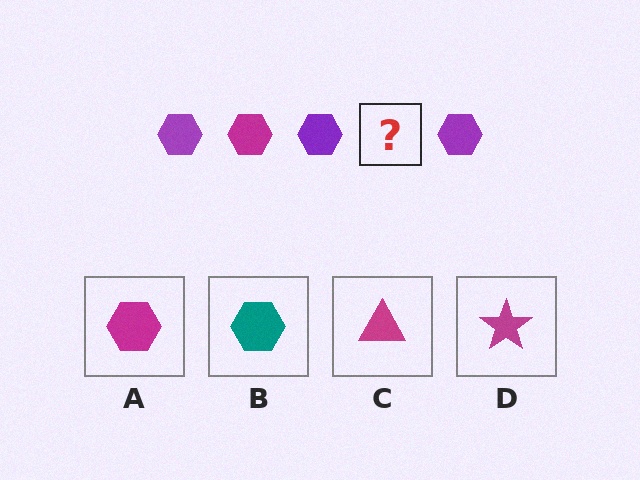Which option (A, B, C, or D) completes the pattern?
A.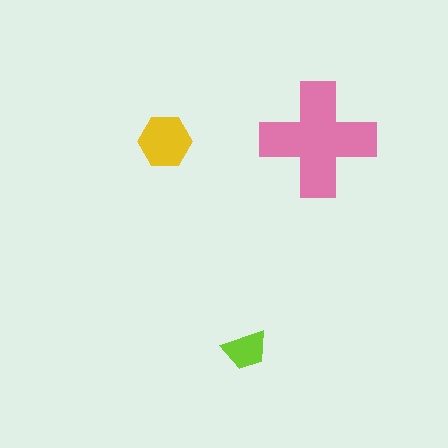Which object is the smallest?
The lime trapezoid.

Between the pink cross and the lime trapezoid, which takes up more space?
The pink cross.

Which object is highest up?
The pink cross is topmost.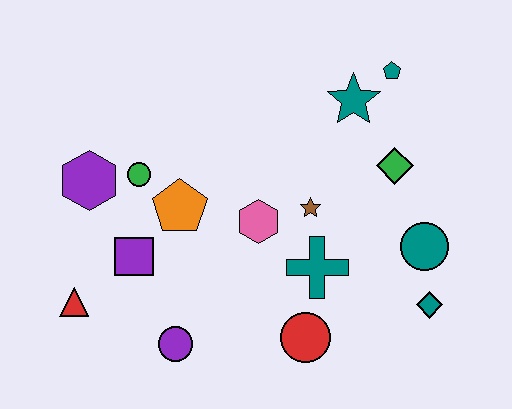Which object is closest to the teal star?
The teal pentagon is closest to the teal star.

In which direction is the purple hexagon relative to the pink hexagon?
The purple hexagon is to the left of the pink hexagon.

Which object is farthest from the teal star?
The red triangle is farthest from the teal star.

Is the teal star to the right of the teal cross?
Yes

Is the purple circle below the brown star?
Yes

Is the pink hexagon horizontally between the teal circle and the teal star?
No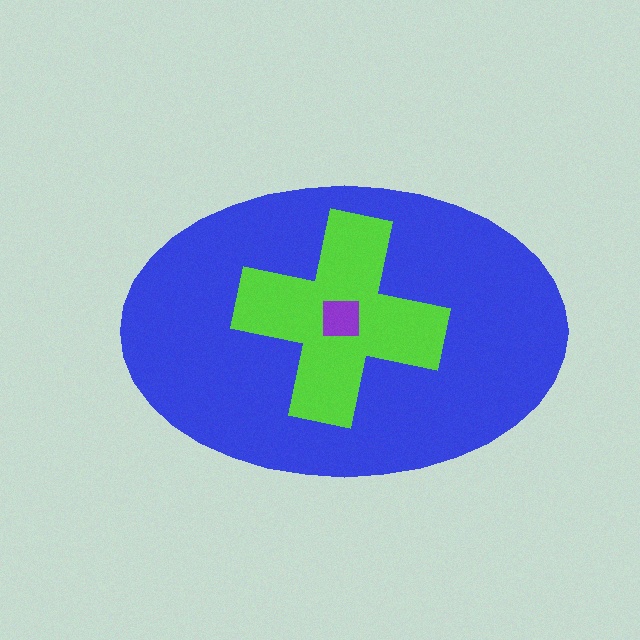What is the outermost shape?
The blue ellipse.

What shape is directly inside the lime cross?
The purple square.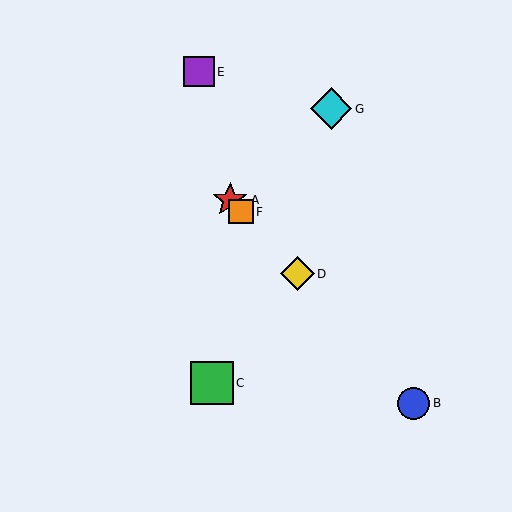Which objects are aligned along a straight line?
Objects A, B, D, F are aligned along a straight line.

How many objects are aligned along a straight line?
4 objects (A, B, D, F) are aligned along a straight line.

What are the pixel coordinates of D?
Object D is at (297, 274).